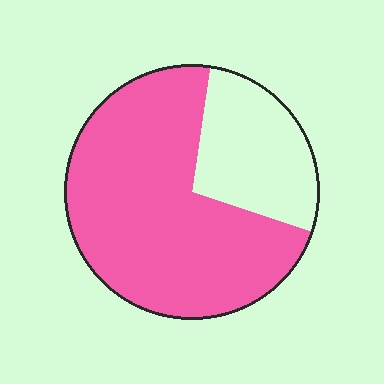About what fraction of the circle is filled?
About three quarters (3/4).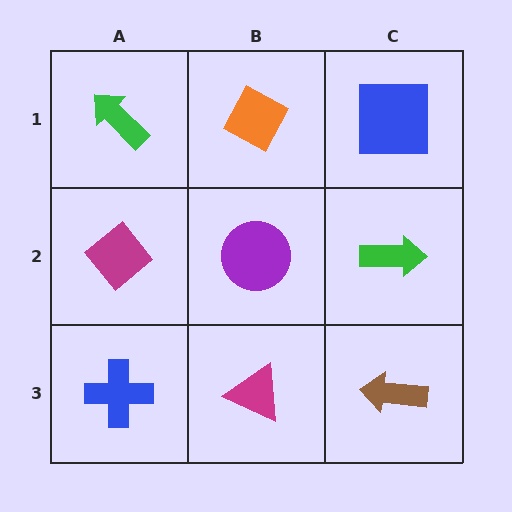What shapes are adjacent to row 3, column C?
A green arrow (row 2, column C), a magenta triangle (row 3, column B).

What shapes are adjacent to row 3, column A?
A magenta diamond (row 2, column A), a magenta triangle (row 3, column B).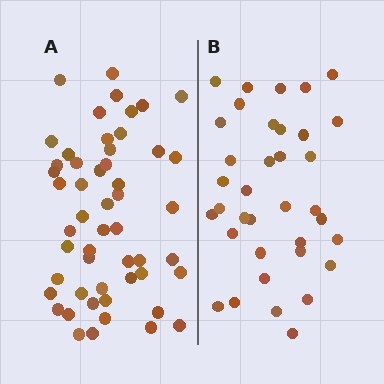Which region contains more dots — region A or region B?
Region A (the left region) has more dots.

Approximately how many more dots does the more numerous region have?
Region A has approximately 15 more dots than region B.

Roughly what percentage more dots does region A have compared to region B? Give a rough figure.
About 45% more.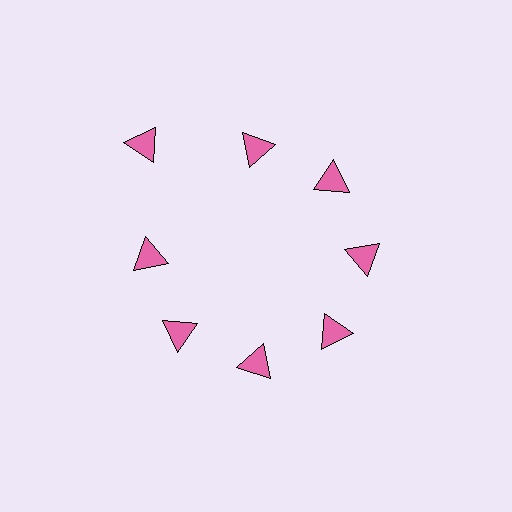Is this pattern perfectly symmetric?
No. The 8 pink triangles are arranged in a ring, but one element near the 10 o'clock position is pushed outward from the center, breaking the 8-fold rotational symmetry.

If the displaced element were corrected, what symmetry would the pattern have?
It would have 8-fold rotational symmetry — the pattern would map onto itself every 45 degrees.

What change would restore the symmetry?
The symmetry would be restored by moving it inward, back onto the ring so that all 8 triangles sit at equal angles and equal distance from the center.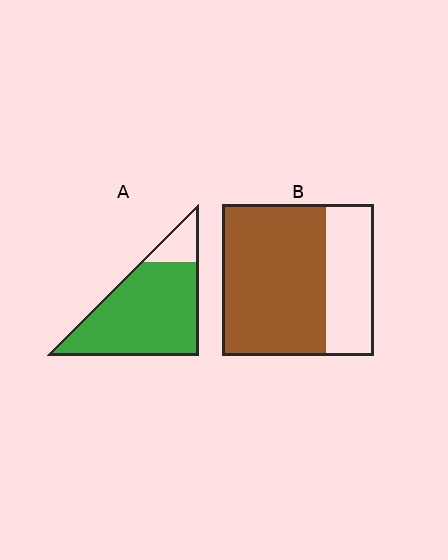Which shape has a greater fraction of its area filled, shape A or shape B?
Shape A.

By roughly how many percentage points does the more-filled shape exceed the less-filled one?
By roughly 15 percentage points (A over B).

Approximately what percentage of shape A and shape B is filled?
A is approximately 85% and B is approximately 70%.